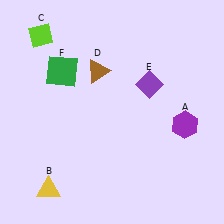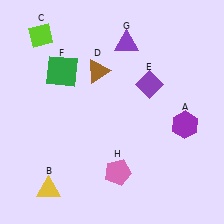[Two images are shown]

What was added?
A purple triangle (G), a pink pentagon (H) were added in Image 2.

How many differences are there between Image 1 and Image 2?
There are 2 differences between the two images.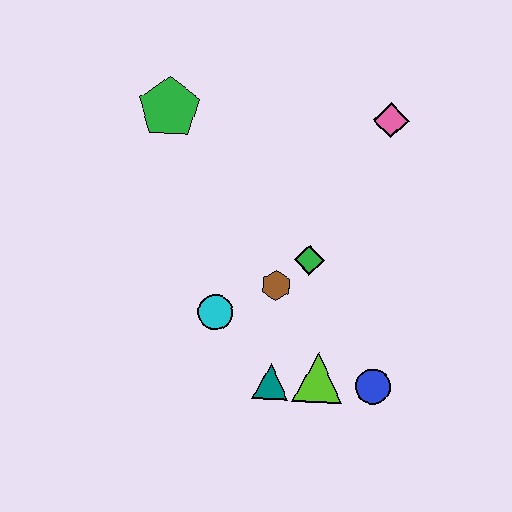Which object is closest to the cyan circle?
The brown hexagon is closest to the cyan circle.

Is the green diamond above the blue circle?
Yes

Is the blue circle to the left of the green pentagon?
No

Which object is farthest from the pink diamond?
The teal triangle is farthest from the pink diamond.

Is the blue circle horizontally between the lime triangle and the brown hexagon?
No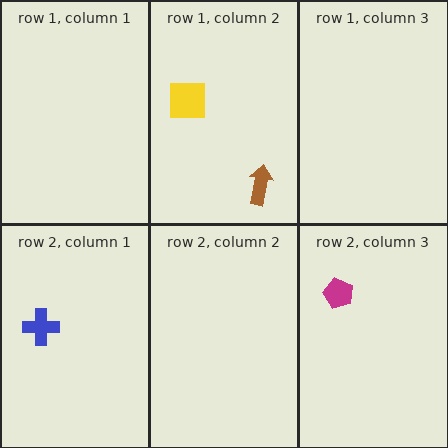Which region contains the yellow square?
The row 1, column 2 region.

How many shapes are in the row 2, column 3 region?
1.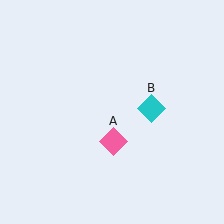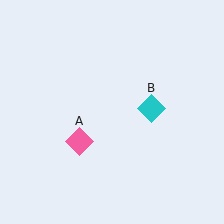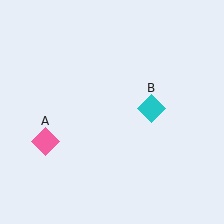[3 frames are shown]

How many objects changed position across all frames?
1 object changed position: pink diamond (object A).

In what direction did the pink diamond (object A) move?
The pink diamond (object A) moved left.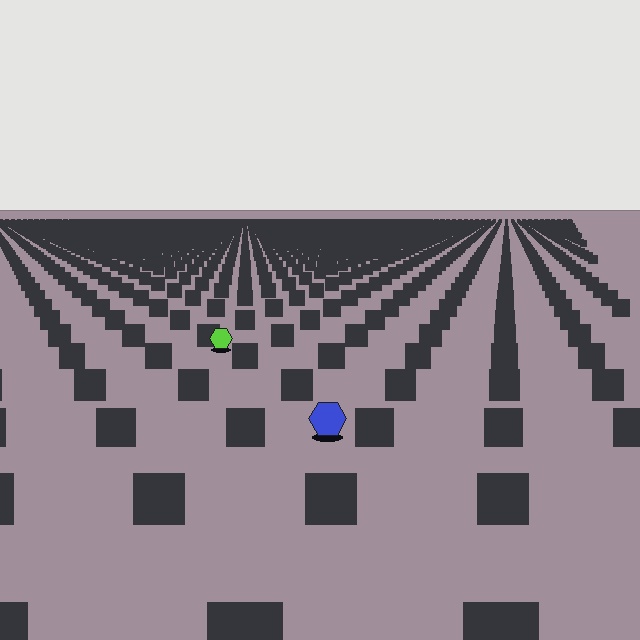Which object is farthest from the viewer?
The lime hexagon is farthest from the viewer. It appears smaller and the ground texture around it is denser.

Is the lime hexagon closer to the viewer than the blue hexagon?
No. The blue hexagon is closer — you can tell from the texture gradient: the ground texture is coarser near it.